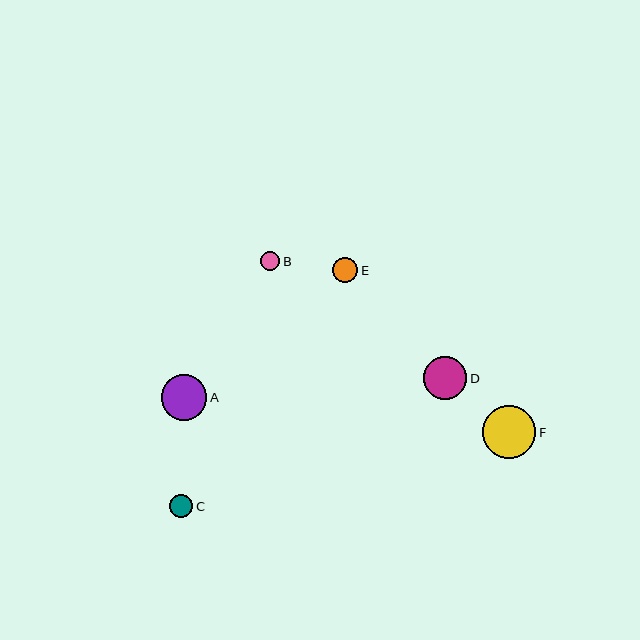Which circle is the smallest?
Circle B is the smallest with a size of approximately 19 pixels.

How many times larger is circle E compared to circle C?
Circle E is approximately 1.1 times the size of circle C.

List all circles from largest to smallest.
From largest to smallest: F, A, D, E, C, B.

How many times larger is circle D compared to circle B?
Circle D is approximately 2.3 times the size of circle B.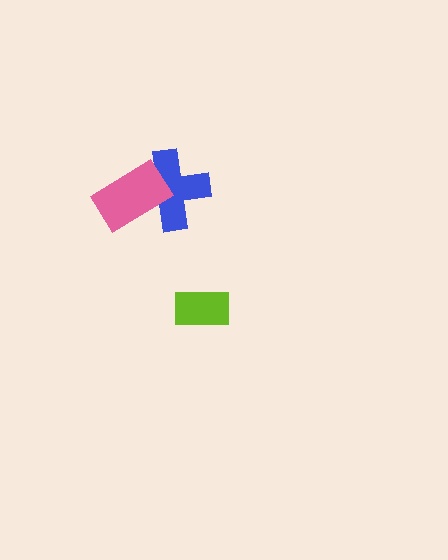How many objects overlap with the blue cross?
1 object overlaps with the blue cross.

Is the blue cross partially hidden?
Yes, it is partially covered by another shape.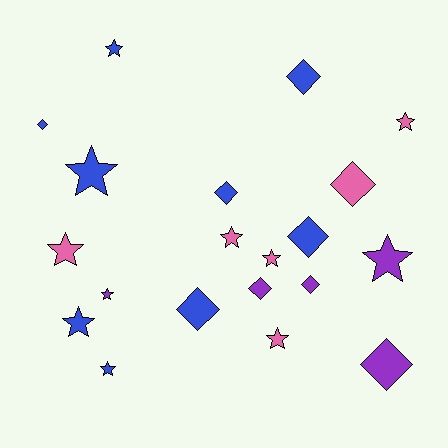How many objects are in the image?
There are 20 objects.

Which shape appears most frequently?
Star, with 11 objects.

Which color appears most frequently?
Blue, with 9 objects.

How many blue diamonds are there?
There are 5 blue diamonds.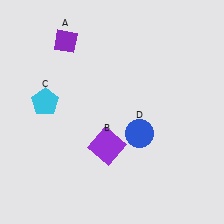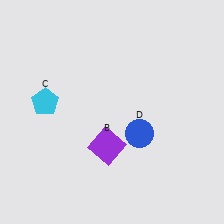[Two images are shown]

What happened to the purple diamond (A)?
The purple diamond (A) was removed in Image 2. It was in the top-left area of Image 1.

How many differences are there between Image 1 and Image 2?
There is 1 difference between the two images.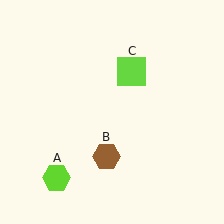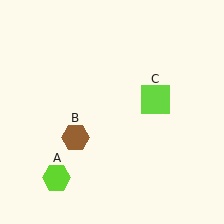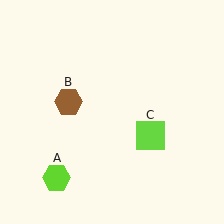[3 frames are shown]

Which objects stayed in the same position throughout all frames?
Lime hexagon (object A) remained stationary.